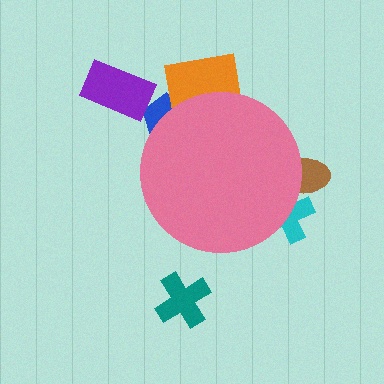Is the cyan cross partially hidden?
Yes, the cyan cross is partially hidden behind the pink circle.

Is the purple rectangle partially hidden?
No, the purple rectangle is fully visible.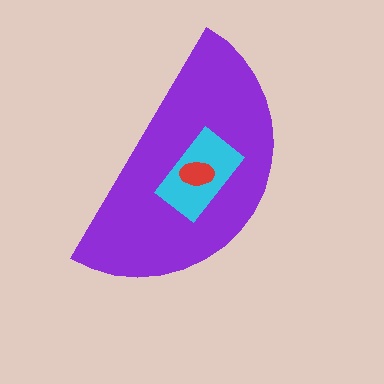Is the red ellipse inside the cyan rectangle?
Yes.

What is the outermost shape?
The purple semicircle.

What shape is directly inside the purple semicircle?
The cyan rectangle.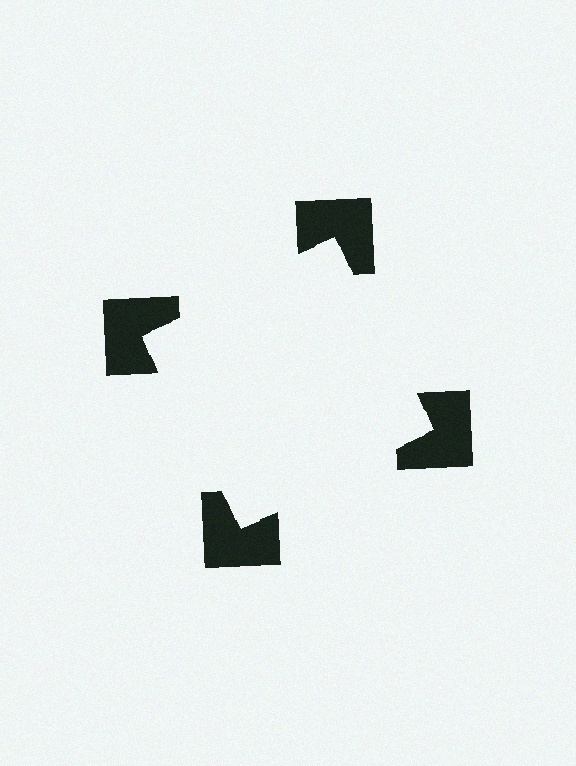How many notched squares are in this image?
There are 4 — one at each vertex of the illusory square.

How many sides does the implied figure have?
4 sides.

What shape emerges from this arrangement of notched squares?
An illusory square — its edges are inferred from the aligned wedge cuts in the notched squares, not physically drawn.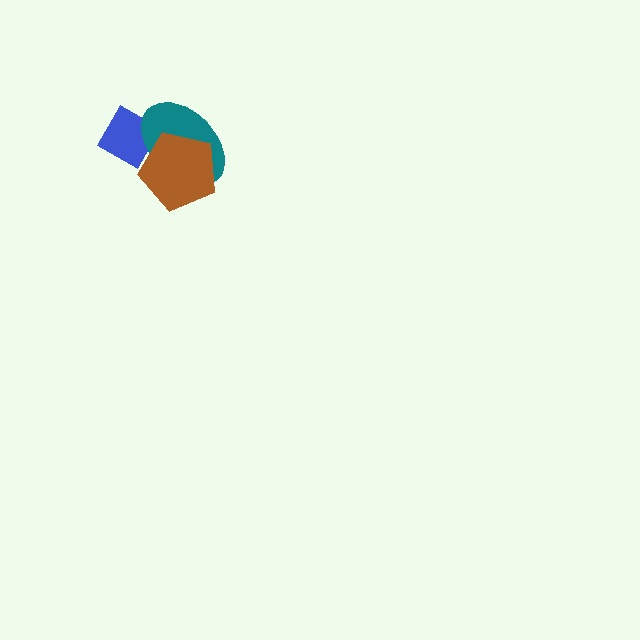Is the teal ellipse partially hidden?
Yes, it is partially covered by another shape.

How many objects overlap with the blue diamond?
2 objects overlap with the blue diamond.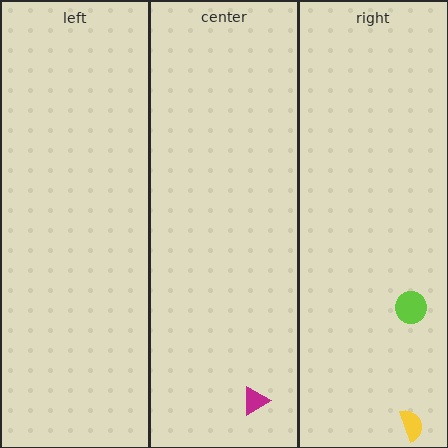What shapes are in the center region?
The magenta triangle.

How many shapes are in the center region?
1.